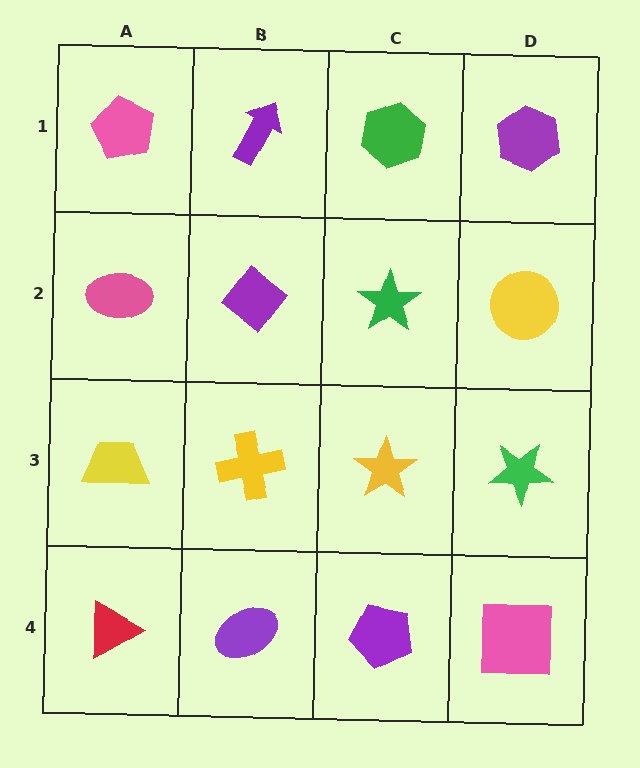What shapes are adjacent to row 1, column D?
A yellow circle (row 2, column D), a green hexagon (row 1, column C).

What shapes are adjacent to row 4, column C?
A yellow star (row 3, column C), a purple ellipse (row 4, column B), a pink square (row 4, column D).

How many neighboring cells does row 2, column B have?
4.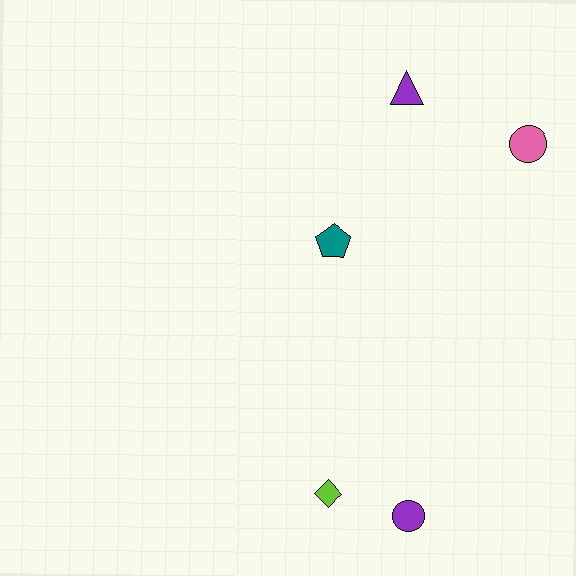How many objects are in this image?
There are 5 objects.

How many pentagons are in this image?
There is 1 pentagon.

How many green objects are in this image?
There are no green objects.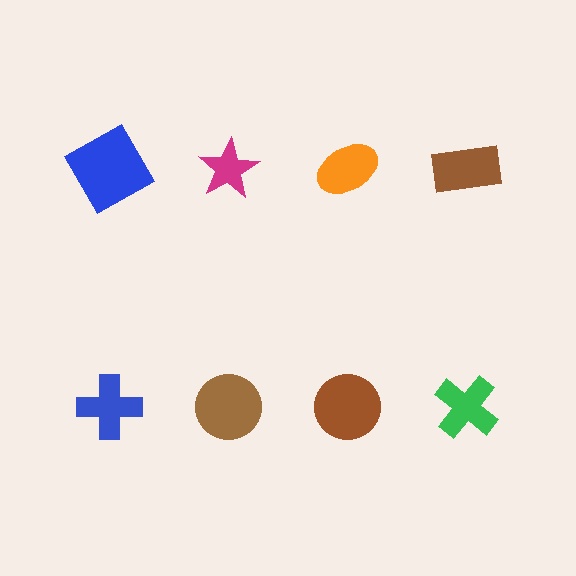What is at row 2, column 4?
A green cross.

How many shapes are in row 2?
4 shapes.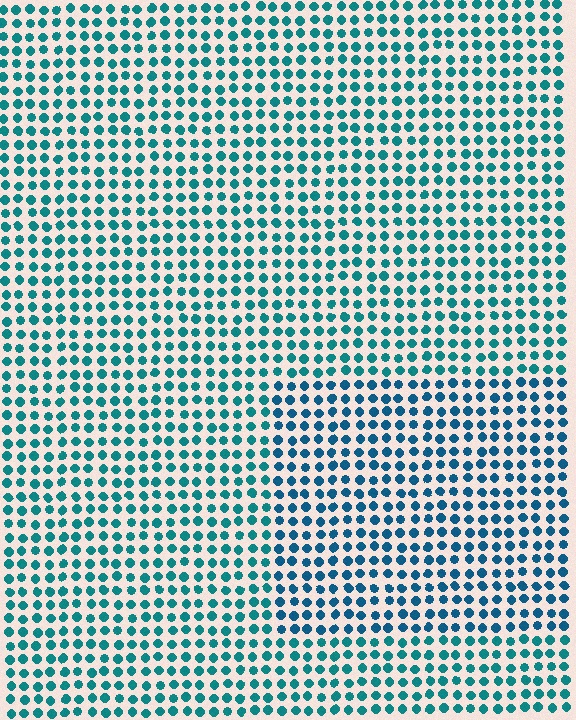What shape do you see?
I see a rectangle.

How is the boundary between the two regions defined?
The boundary is defined purely by a slight shift in hue (about 21 degrees). Spacing, size, and orientation are identical on both sides.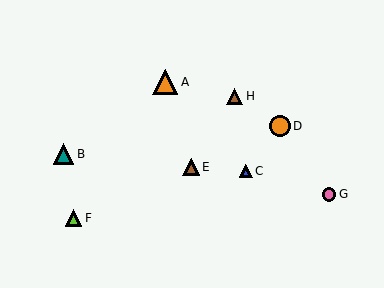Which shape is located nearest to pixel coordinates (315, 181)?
The pink circle (labeled G) at (329, 194) is nearest to that location.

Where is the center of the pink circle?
The center of the pink circle is at (329, 194).